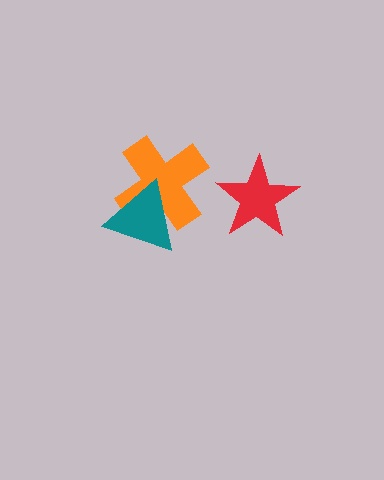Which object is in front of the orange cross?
The teal triangle is in front of the orange cross.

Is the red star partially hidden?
No, no other shape covers it.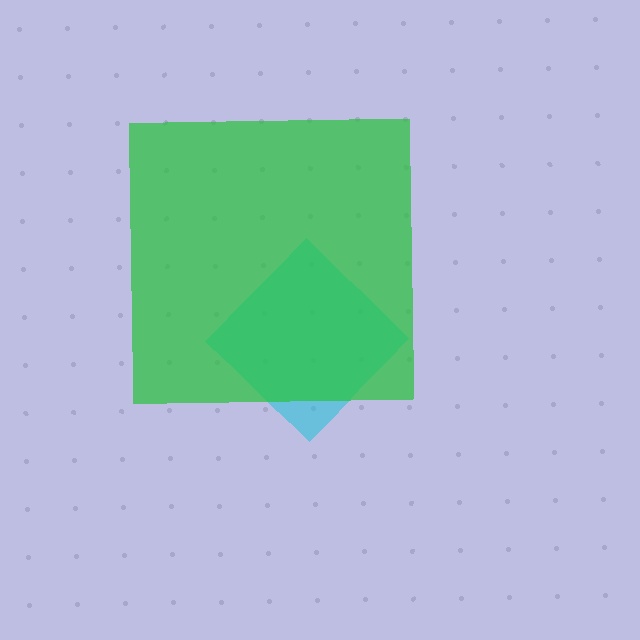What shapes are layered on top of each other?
The layered shapes are: a cyan diamond, a green square.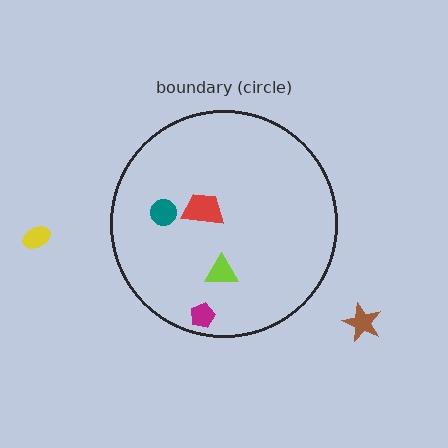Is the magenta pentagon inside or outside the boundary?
Inside.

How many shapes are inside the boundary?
4 inside, 2 outside.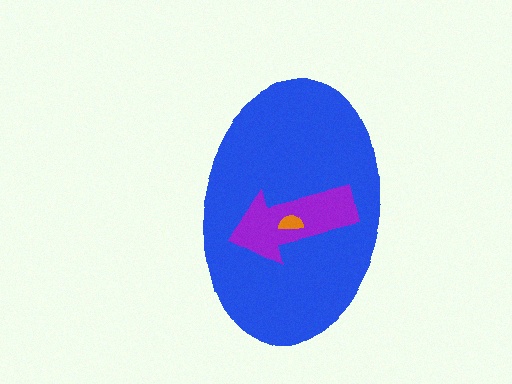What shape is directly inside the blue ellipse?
The purple arrow.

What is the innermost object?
The orange semicircle.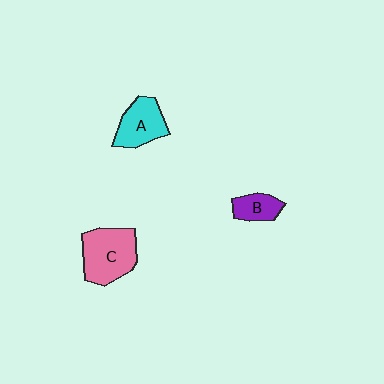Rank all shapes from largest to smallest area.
From largest to smallest: C (pink), A (cyan), B (purple).